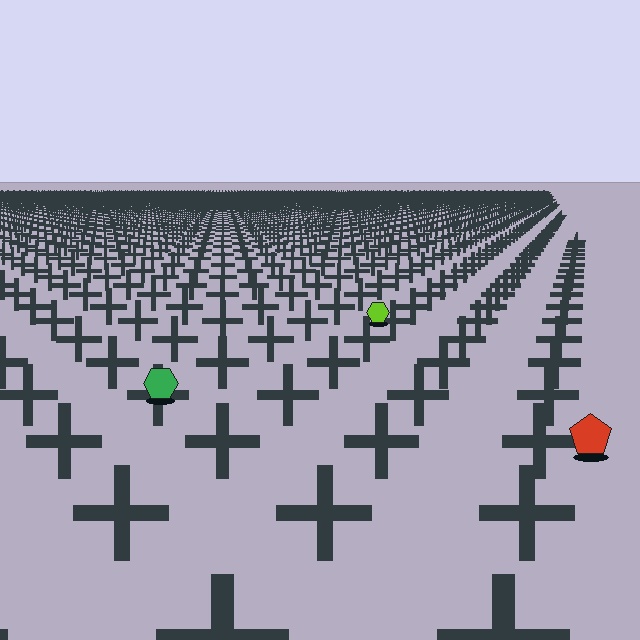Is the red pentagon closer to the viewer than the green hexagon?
Yes. The red pentagon is closer — you can tell from the texture gradient: the ground texture is coarser near it.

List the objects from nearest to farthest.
From nearest to farthest: the red pentagon, the green hexagon, the lime hexagon.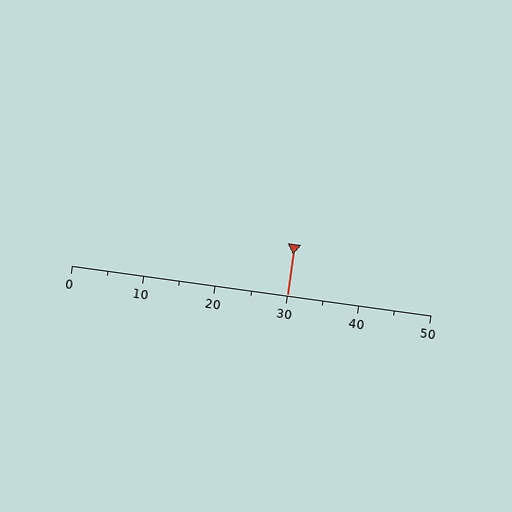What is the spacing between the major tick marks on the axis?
The major ticks are spaced 10 apart.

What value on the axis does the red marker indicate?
The marker indicates approximately 30.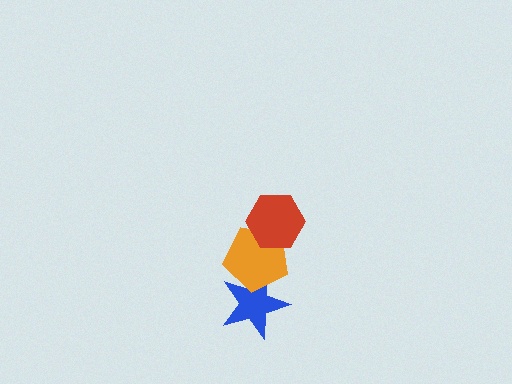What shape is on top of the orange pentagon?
The red hexagon is on top of the orange pentagon.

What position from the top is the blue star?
The blue star is 3rd from the top.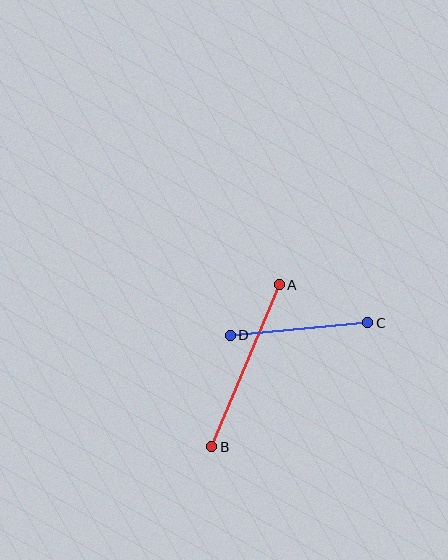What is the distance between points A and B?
The distance is approximately 175 pixels.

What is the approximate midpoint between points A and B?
The midpoint is at approximately (245, 366) pixels.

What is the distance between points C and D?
The distance is approximately 138 pixels.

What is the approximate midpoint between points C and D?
The midpoint is at approximately (299, 329) pixels.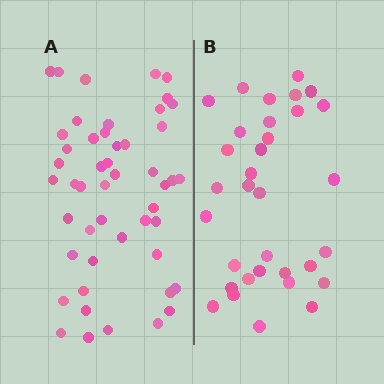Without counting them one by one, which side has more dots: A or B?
Region A (the left region) has more dots.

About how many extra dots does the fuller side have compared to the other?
Region A has approximately 15 more dots than region B.